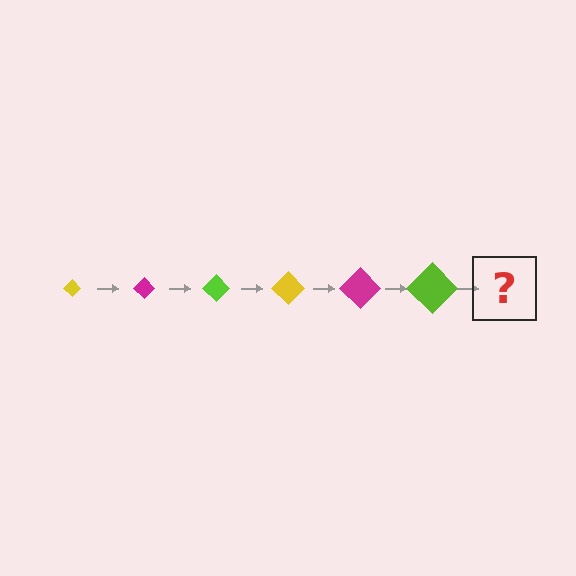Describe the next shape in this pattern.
It should be a yellow diamond, larger than the previous one.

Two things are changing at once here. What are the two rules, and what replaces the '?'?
The two rules are that the diamond grows larger each step and the color cycles through yellow, magenta, and lime. The '?' should be a yellow diamond, larger than the previous one.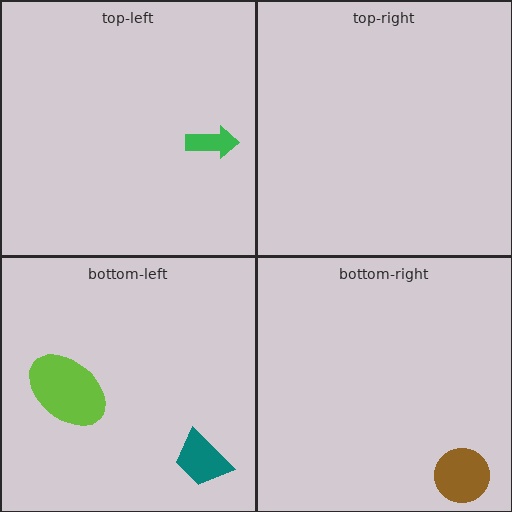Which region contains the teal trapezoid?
The bottom-left region.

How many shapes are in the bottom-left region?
2.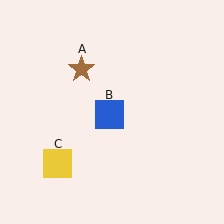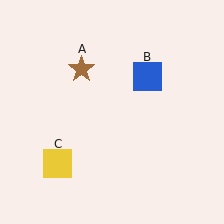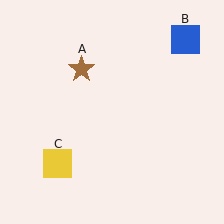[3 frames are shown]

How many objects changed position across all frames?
1 object changed position: blue square (object B).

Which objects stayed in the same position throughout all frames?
Brown star (object A) and yellow square (object C) remained stationary.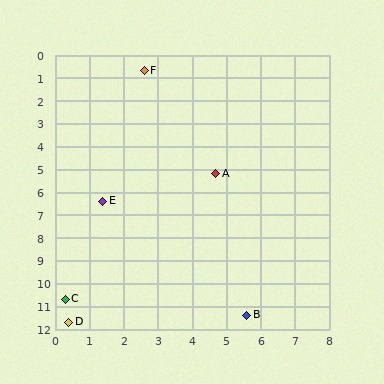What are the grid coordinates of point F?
Point F is at approximately (2.6, 0.7).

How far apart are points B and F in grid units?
Points B and F are about 11.1 grid units apart.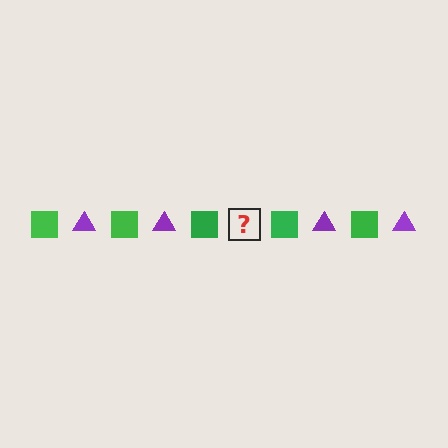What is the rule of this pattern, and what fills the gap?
The rule is that the pattern alternates between green square and purple triangle. The gap should be filled with a purple triangle.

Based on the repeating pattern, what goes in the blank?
The blank should be a purple triangle.